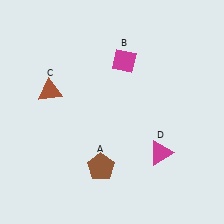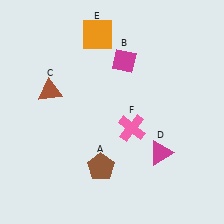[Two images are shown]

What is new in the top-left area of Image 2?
An orange square (E) was added in the top-left area of Image 2.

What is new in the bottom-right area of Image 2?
A pink cross (F) was added in the bottom-right area of Image 2.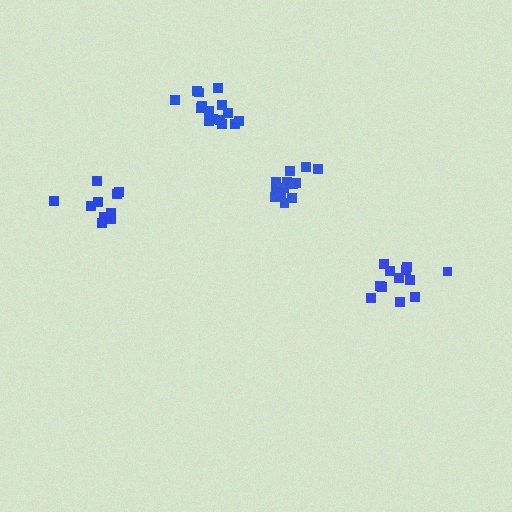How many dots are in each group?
Group 1: 12 dots, Group 2: 14 dots, Group 3: 10 dots, Group 4: 15 dots (51 total).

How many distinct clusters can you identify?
There are 4 distinct clusters.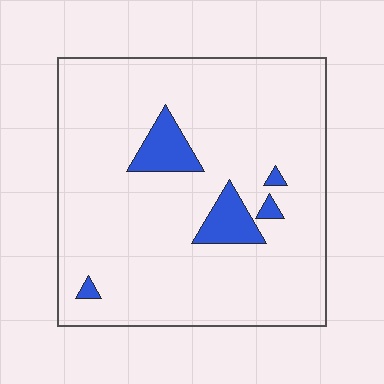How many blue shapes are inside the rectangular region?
5.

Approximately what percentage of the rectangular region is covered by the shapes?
Approximately 10%.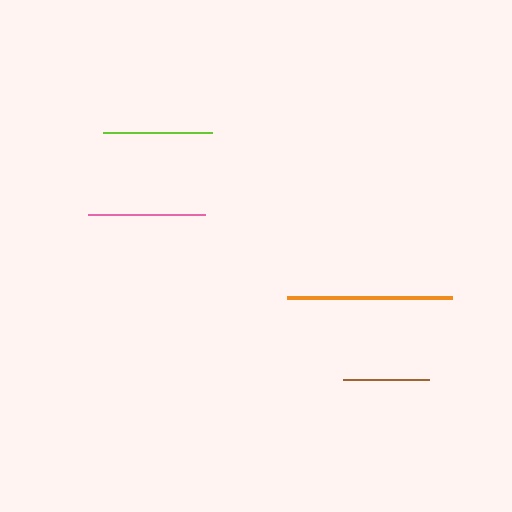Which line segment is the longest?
The orange line is the longest at approximately 165 pixels.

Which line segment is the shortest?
The brown line is the shortest at approximately 86 pixels.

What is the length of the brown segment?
The brown segment is approximately 86 pixels long.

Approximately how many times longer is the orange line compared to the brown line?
The orange line is approximately 1.9 times the length of the brown line.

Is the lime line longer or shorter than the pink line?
The pink line is longer than the lime line.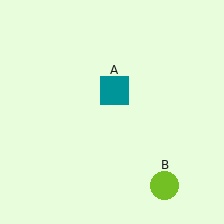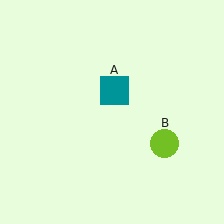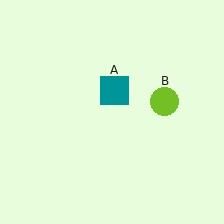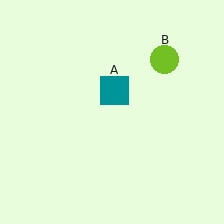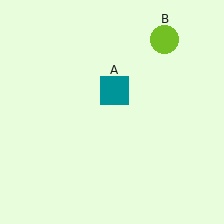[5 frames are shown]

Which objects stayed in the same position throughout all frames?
Teal square (object A) remained stationary.